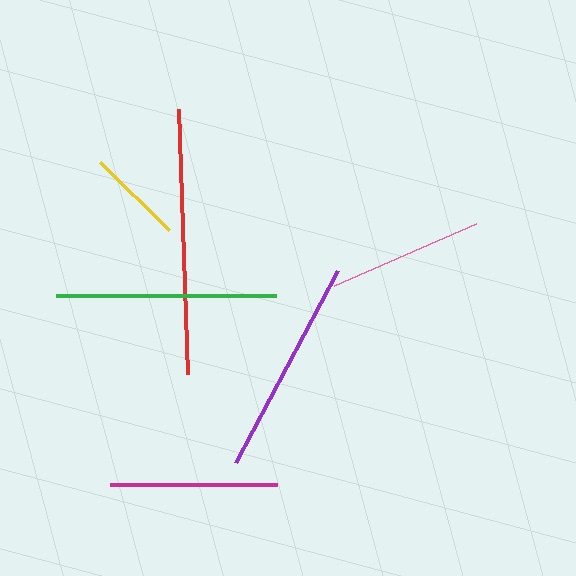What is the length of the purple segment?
The purple segment is approximately 217 pixels long.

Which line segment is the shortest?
The yellow line is the shortest at approximately 96 pixels.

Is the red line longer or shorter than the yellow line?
The red line is longer than the yellow line.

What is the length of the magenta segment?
The magenta segment is approximately 167 pixels long.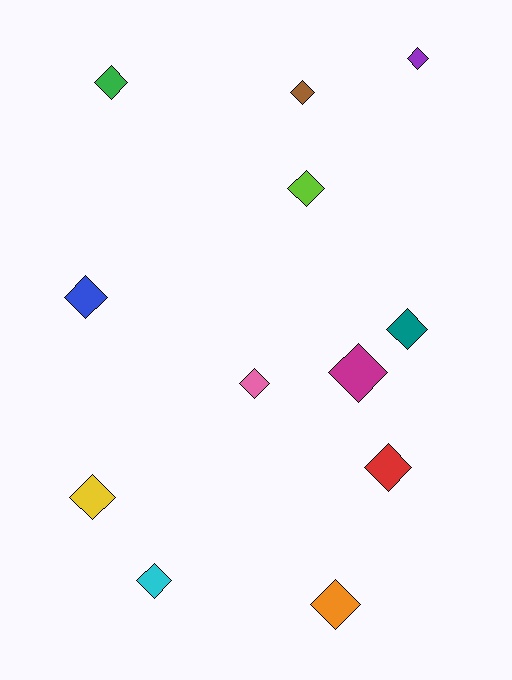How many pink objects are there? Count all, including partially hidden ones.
There is 1 pink object.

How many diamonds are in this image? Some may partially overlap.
There are 12 diamonds.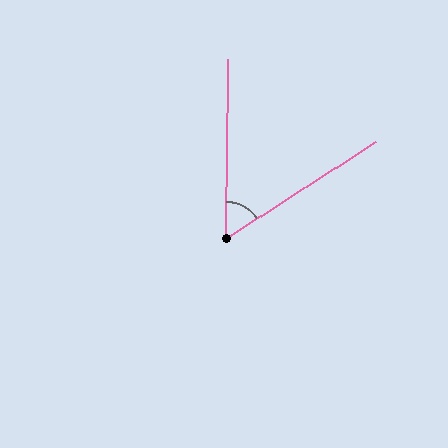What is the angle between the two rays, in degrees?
Approximately 56 degrees.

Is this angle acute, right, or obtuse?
It is acute.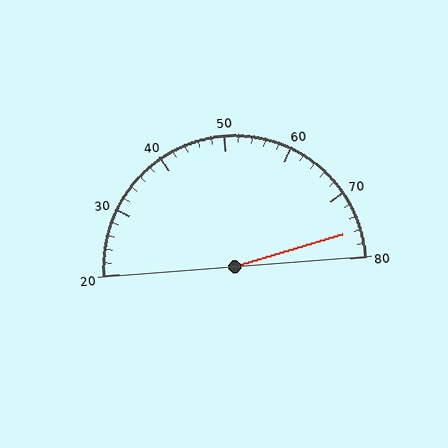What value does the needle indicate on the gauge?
The needle indicates approximately 76.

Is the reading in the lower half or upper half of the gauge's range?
The reading is in the upper half of the range (20 to 80).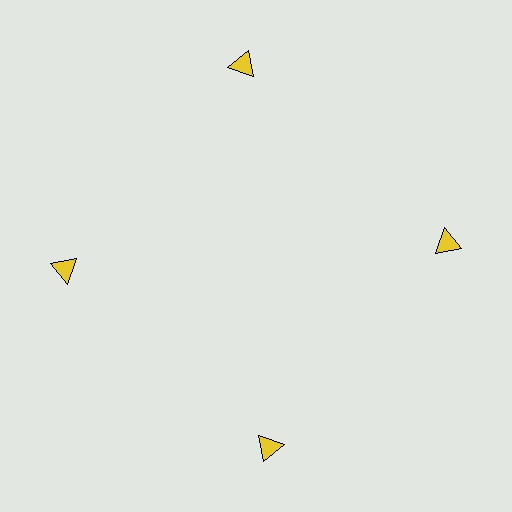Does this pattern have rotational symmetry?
Yes, this pattern has 4-fold rotational symmetry. It looks the same after rotating 90 degrees around the center.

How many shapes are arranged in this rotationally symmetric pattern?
There are 4 shapes, arranged in 4 groups of 1.